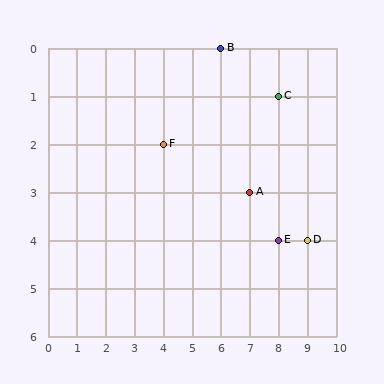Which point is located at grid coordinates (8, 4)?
Point E is at (8, 4).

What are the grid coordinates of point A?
Point A is at grid coordinates (7, 3).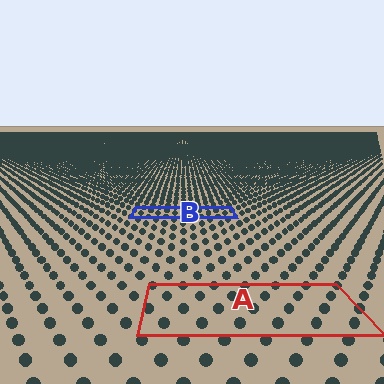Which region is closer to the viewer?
Region A is closer. The texture elements there are larger and more spread out.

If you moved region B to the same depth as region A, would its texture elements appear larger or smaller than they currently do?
They would appear larger. At a closer depth, the same texture elements are projected at a bigger on-screen size.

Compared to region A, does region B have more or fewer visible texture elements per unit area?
Region B has more texture elements per unit area — they are packed more densely because it is farther away.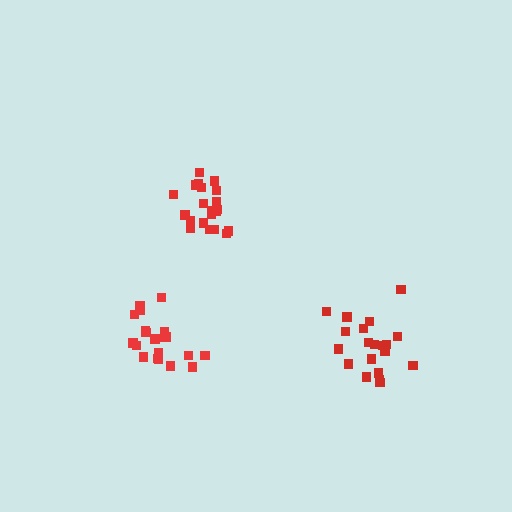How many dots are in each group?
Group 1: 20 dots, Group 2: 20 dots, Group 3: 21 dots (61 total).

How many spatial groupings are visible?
There are 3 spatial groupings.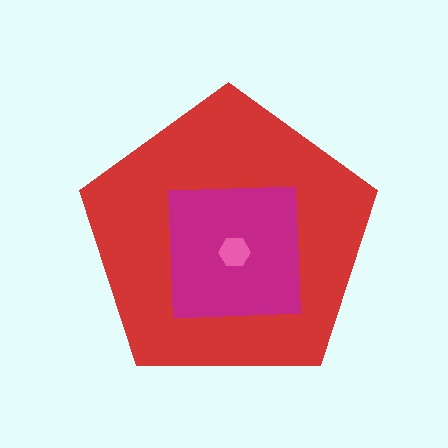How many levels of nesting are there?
3.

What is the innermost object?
The pink hexagon.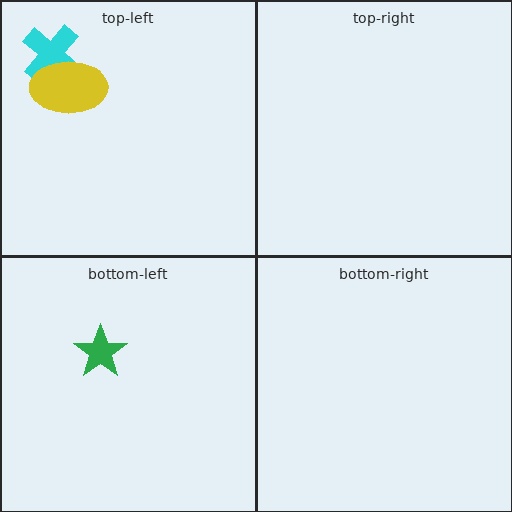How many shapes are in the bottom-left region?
1.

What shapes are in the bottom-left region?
The green star.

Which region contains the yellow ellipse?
The top-left region.